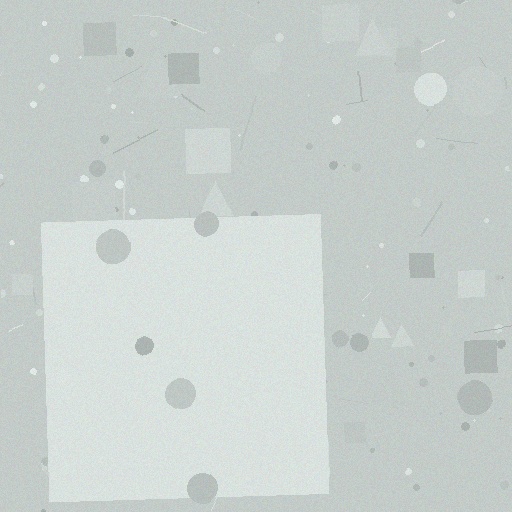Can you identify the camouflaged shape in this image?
The camouflaged shape is a square.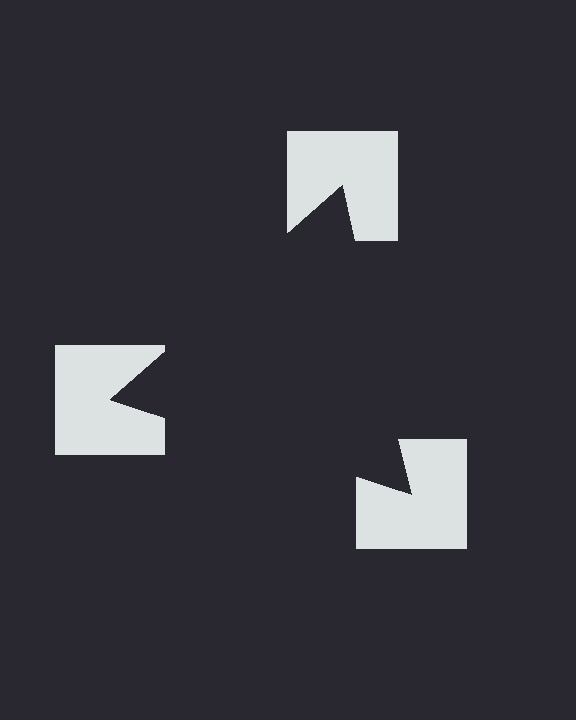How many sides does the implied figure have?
3 sides.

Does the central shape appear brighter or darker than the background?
It typically appears slightly darker than the background, even though no actual brightness change is drawn.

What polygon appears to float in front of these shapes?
An illusory triangle — its edges are inferred from the aligned wedge cuts in the notched squares, not physically drawn.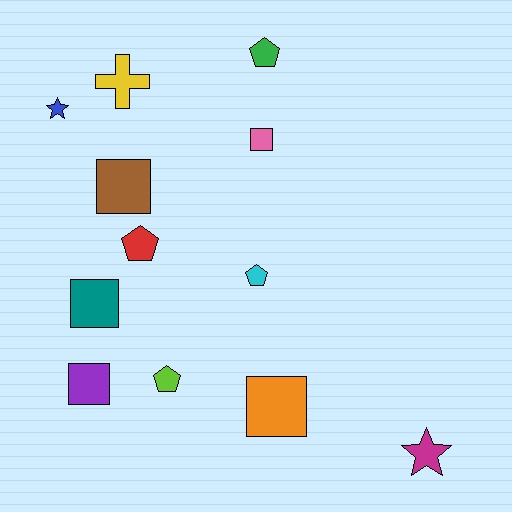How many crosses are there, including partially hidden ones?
There is 1 cross.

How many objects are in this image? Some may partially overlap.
There are 12 objects.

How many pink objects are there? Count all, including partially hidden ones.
There is 1 pink object.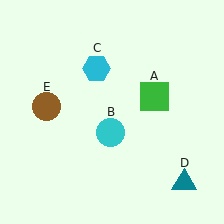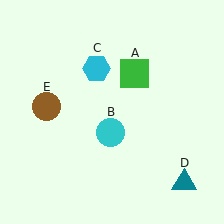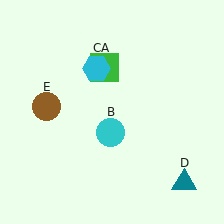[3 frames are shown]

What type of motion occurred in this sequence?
The green square (object A) rotated counterclockwise around the center of the scene.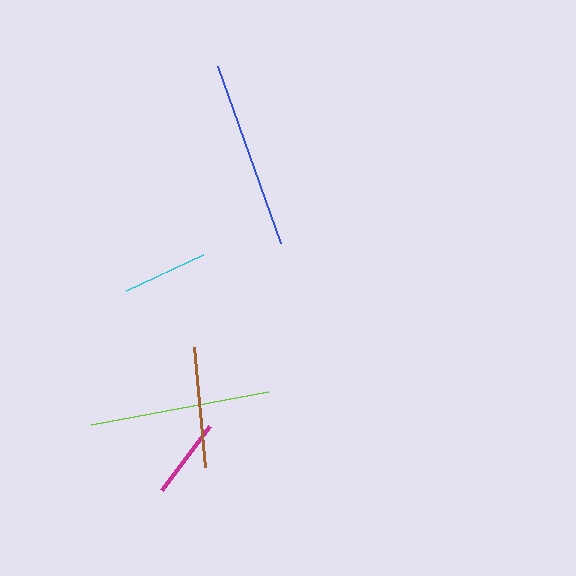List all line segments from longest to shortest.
From longest to shortest: blue, lime, brown, cyan, magenta.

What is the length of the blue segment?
The blue segment is approximately 188 pixels long.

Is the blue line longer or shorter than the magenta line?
The blue line is longer than the magenta line.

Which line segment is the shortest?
The magenta line is the shortest at approximately 80 pixels.